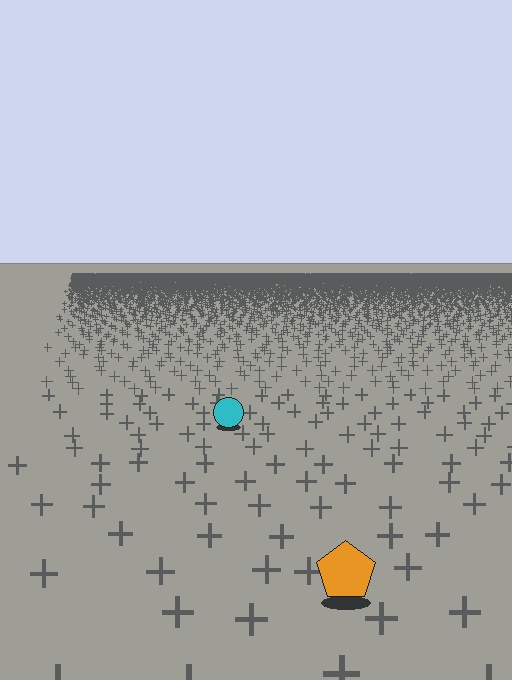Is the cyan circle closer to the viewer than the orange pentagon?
No. The orange pentagon is closer — you can tell from the texture gradient: the ground texture is coarser near it.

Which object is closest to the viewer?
The orange pentagon is closest. The texture marks near it are larger and more spread out.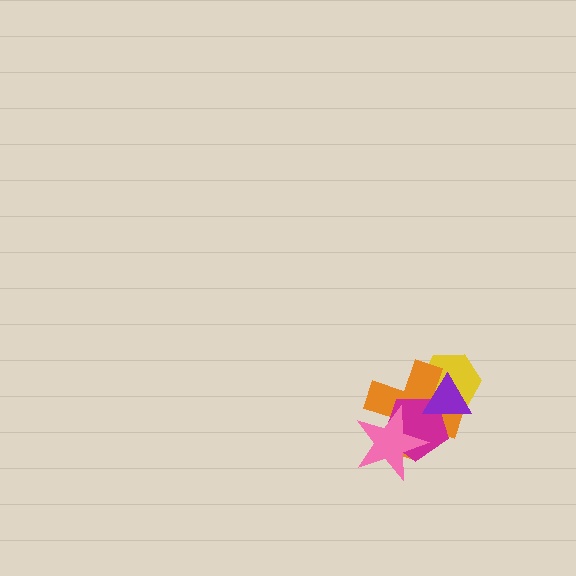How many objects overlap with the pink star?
2 objects overlap with the pink star.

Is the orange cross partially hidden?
Yes, it is partially covered by another shape.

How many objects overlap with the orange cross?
4 objects overlap with the orange cross.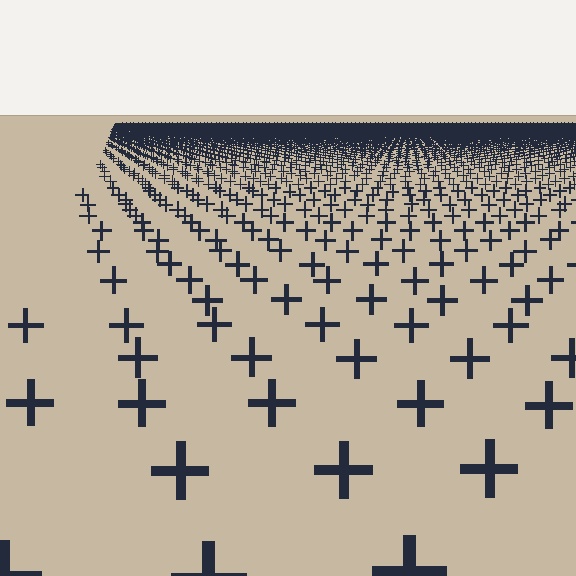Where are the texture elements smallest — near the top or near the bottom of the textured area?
Near the top.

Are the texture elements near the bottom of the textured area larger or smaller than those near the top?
Larger. Near the bottom, elements are closer to the viewer and appear at a bigger on-screen size.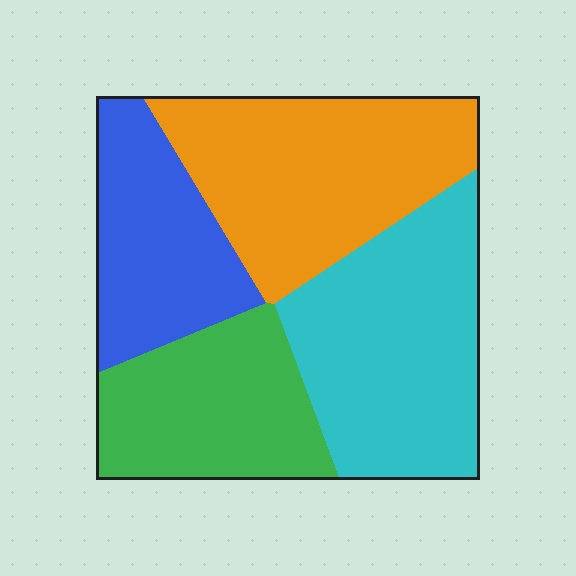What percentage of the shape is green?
Green covers around 20% of the shape.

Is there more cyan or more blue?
Cyan.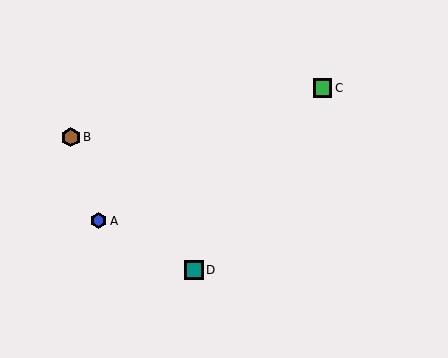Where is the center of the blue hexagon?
The center of the blue hexagon is at (99, 221).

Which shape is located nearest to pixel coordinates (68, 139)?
The brown hexagon (labeled B) at (71, 137) is nearest to that location.